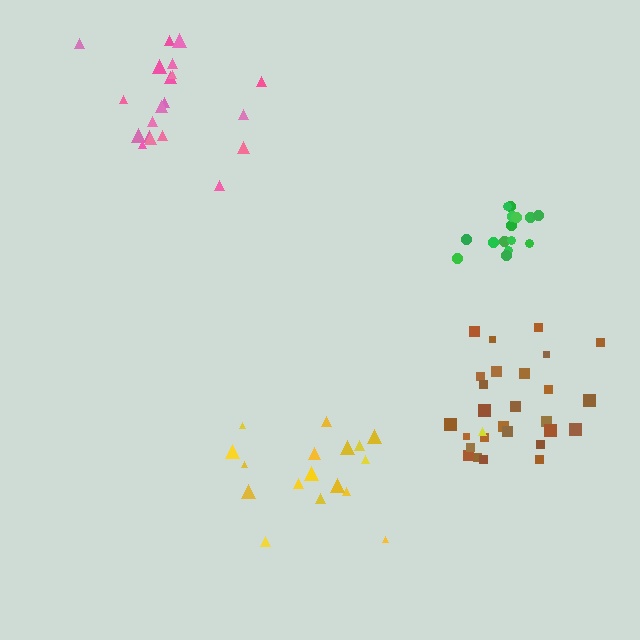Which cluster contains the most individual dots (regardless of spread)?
Brown (27).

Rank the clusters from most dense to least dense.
green, brown, pink, yellow.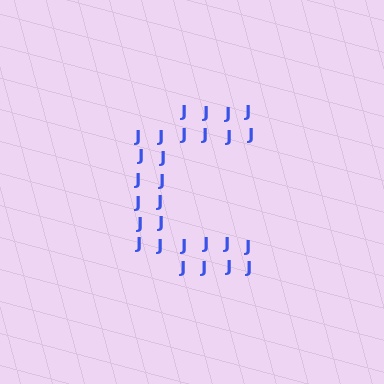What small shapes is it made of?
It is made of small letter J's.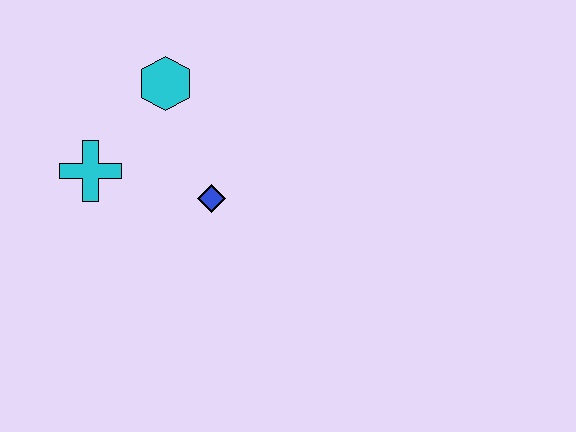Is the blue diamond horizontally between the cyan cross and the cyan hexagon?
No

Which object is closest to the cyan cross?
The cyan hexagon is closest to the cyan cross.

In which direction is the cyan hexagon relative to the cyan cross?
The cyan hexagon is above the cyan cross.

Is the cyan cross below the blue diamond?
No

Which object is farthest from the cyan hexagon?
The blue diamond is farthest from the cyan hexagon.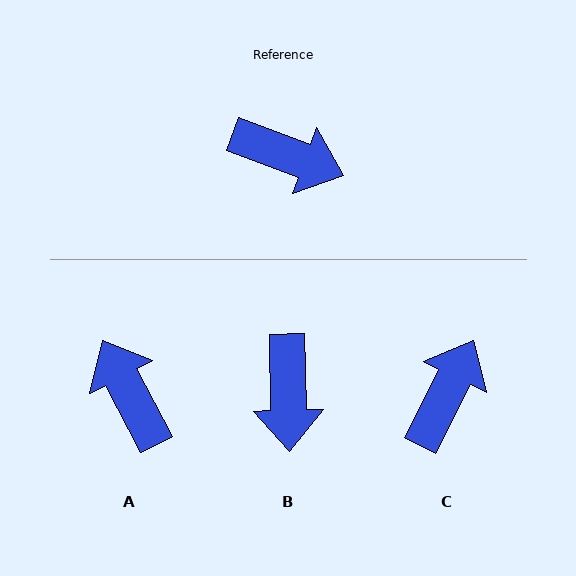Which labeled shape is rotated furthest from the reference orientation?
A, about 138 degrees away.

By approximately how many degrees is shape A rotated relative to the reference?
Approximately 138 degrees counter-clockwise.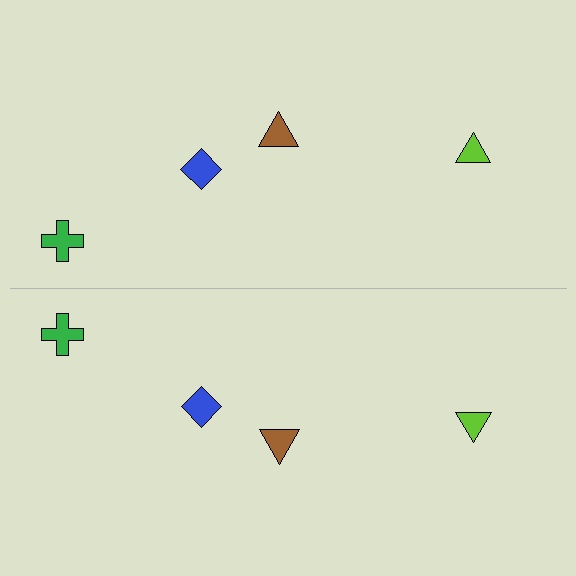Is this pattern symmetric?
Yes, this pattern has bilateral (reflection) symmetry.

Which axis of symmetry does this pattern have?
The pattern has a horizontal axis of symmetry running through the center of the image.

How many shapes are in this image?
There are 8 shapes in this image.